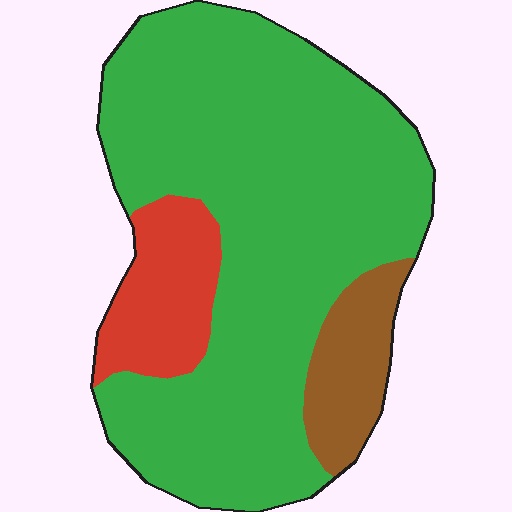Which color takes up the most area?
Green, at roughly 75%.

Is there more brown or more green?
Green.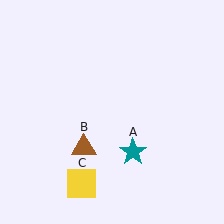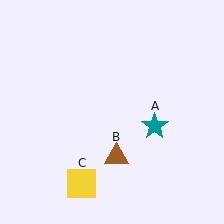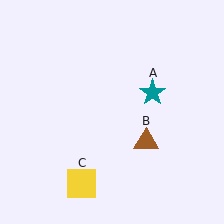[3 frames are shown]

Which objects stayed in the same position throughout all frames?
Yellow square (object C) remained stationary.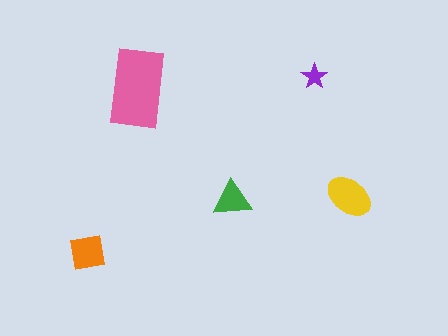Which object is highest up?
The purple star is topmost.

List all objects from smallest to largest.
The purple star, the green triangle, the orange square, the yellow ellipse, the pink rectangle.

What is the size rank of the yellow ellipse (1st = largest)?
2nd.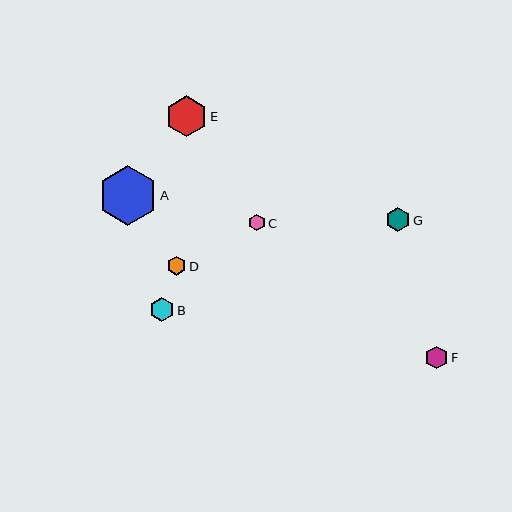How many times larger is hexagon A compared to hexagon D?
Hexagon A is approximately 3.1 times the size of hexagon D.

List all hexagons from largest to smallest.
From largest to smallest: A, E, G, B, F, D, C.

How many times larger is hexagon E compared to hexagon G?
Hexagon E is approximately 1.7 times the size of hexagon G.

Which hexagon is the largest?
Hexagon A is the largest with a size of approximately 59 pixels.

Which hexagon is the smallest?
Hexagon C is the smallest with a size of approximately 17 pixels.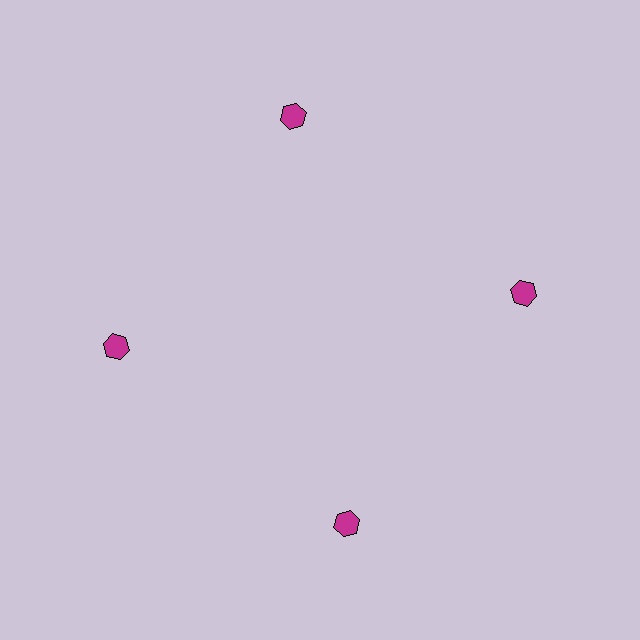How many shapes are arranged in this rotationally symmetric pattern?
There are 4 shapes, arranged in 4 groups of 1.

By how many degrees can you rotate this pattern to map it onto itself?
The pattern maps onto itself every 90 degrees of rotation.